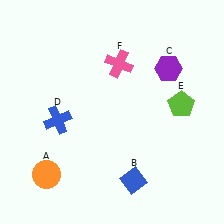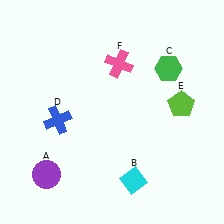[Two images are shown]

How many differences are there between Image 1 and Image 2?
There are 3 differences between the two images.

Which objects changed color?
A changed from orange to purple. B changed from blue to cyan. C changed from purple to green.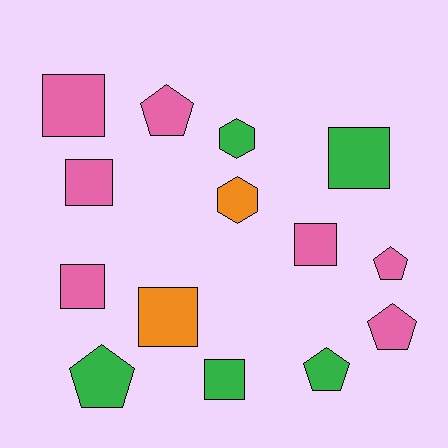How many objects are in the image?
There are 14 objects.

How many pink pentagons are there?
There are 3 pink pentagons.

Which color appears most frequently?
Pink, with 7 objects.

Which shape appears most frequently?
Square, with 7 objects.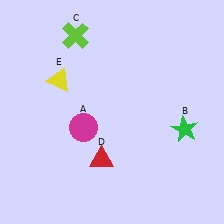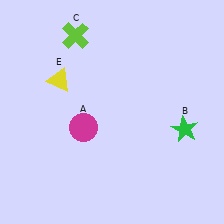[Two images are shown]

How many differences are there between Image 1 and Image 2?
There is 1 difference between the two images.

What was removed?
The red triangle (D) was removed in Image 2.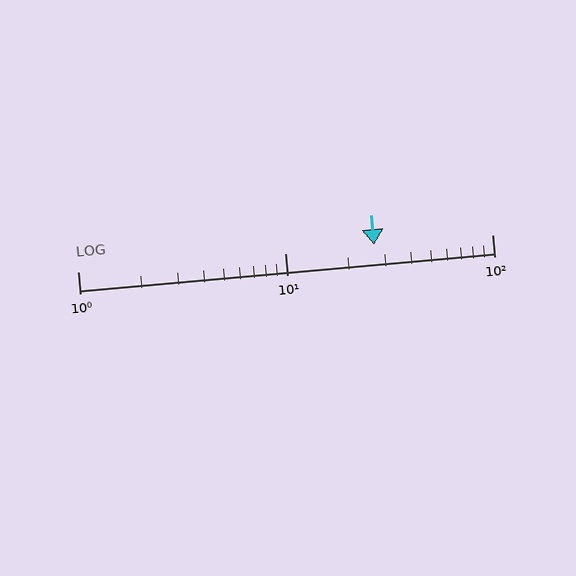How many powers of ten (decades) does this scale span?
The scale spans 2 decades, from 1 to 100.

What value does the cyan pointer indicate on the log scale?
The pointer indicates approximately 27.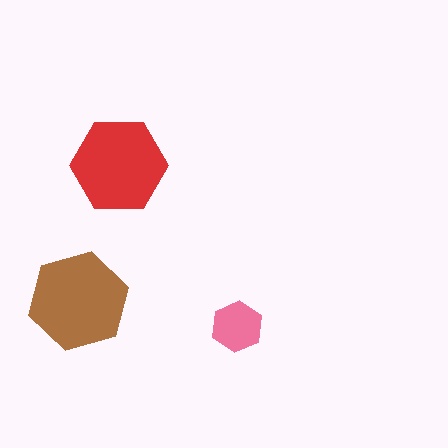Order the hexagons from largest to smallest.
the brown one, the red one, the pink one.